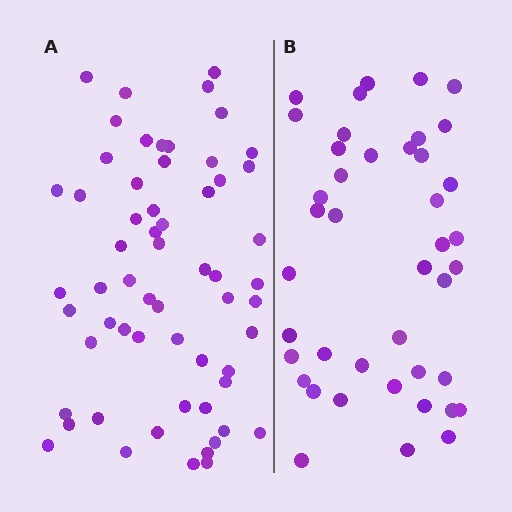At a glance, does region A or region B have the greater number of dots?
Region A (the left region) has more dots.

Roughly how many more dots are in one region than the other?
Region A has approximately 20 more dots than region B.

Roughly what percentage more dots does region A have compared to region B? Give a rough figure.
About 45% more.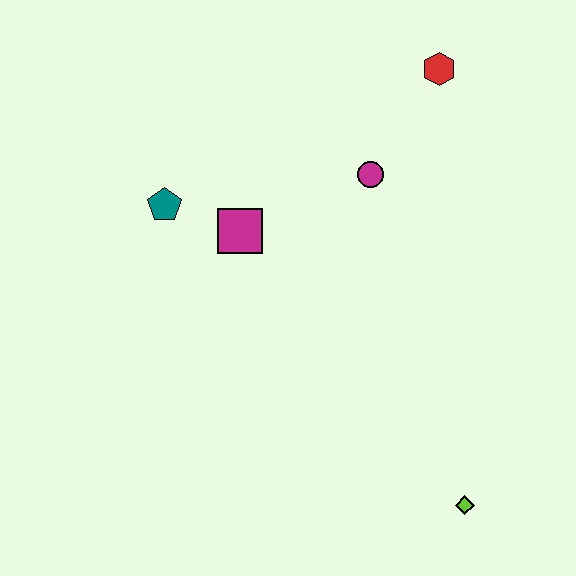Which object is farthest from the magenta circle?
The lime diamond is farthest from the magenta circle.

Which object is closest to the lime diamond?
The magenta circle is closest to the lime diamond.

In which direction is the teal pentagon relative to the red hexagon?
The teal pentagon is to the left of the red hexagon.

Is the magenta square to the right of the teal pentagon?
Yes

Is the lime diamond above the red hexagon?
No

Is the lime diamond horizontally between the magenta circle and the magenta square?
No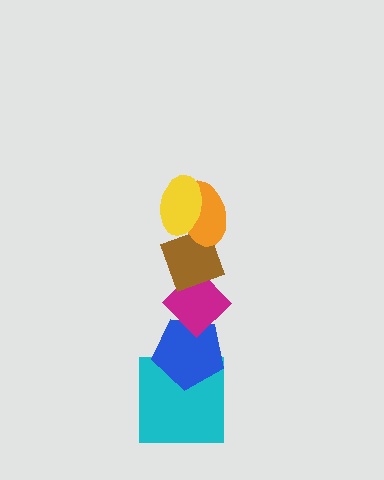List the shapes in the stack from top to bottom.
From top to bottom: the yellow ellipse, the orange ellipse, the brown diamond, the magenta diamond, the blue pentagon, the cyan square.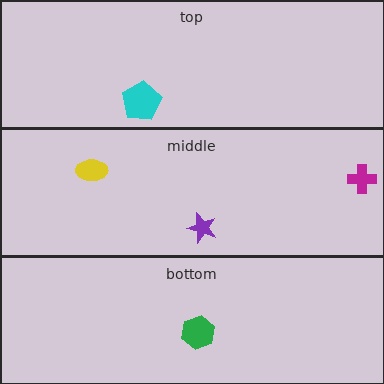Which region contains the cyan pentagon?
The top region.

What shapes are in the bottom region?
The green hexagon.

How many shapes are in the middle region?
3.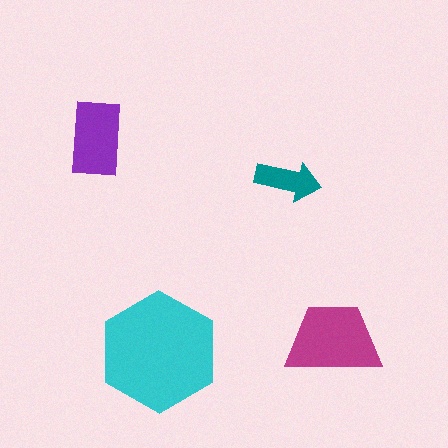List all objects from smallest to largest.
The teal arrow, the purple rectangle, the magenta trapezoid, the cyan hexagon.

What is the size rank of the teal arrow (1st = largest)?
4th.